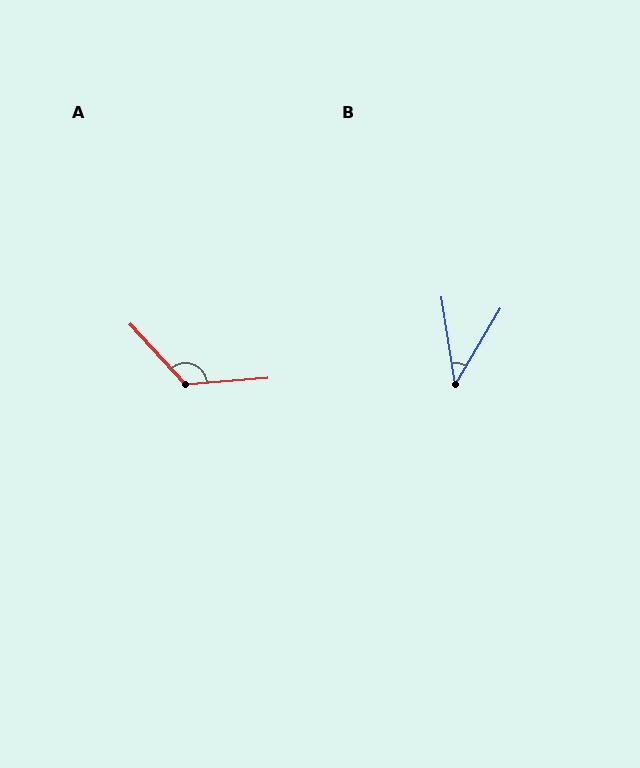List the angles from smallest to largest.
B (40°), A (128°).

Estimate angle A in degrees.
Approximately 128 degrees.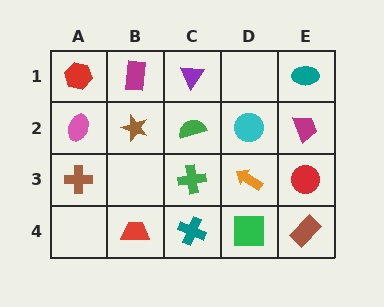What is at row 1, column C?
A purple triangle.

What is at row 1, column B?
A magenta rectangle.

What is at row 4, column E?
A brown rectangle.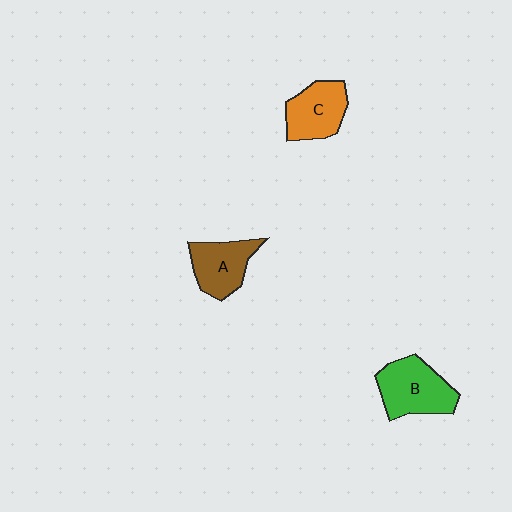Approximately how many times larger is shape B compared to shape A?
Approximately 1.2 times.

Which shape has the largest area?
Shape B (green).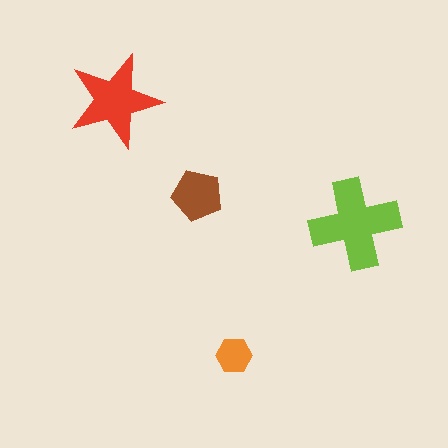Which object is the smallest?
The orange hexagon.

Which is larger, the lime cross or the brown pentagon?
The lime cross.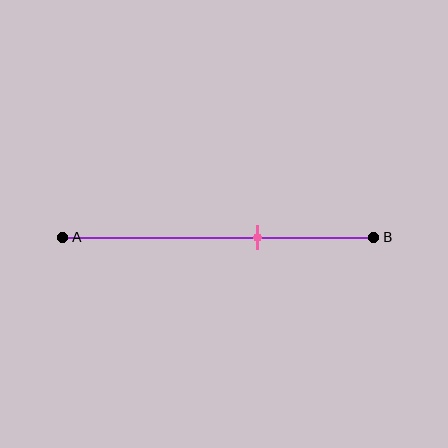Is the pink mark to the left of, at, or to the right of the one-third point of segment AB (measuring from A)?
The pink mark is to the right of the one-third point of segment AB.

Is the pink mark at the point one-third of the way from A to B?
No, the mark is at about 60% from A, not at the 33% one-third point.